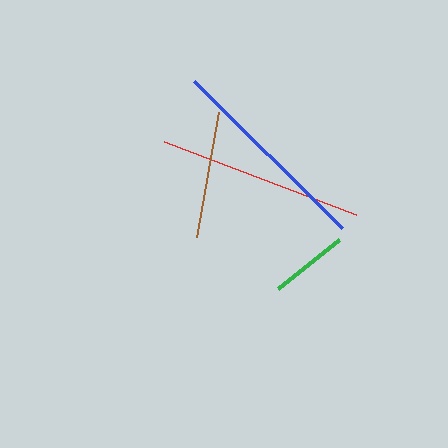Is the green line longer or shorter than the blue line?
The blue line is longer than the green line.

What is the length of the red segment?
The red segment is approximately 206 pixels long.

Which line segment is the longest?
The blue line is the longest at approximately 208 pixels.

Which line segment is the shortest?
The green line is the shortest at approximately 79 pixels.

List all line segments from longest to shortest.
From longest to shortest: blue, red, brown, green.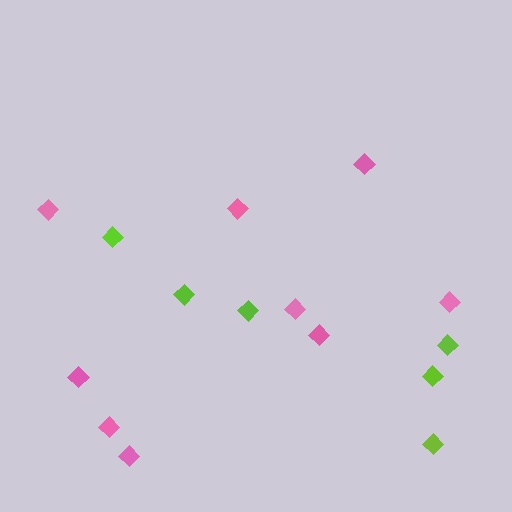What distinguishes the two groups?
There are 2 groups: one group of lime diamonds (6) and one group of pink diamonds (9).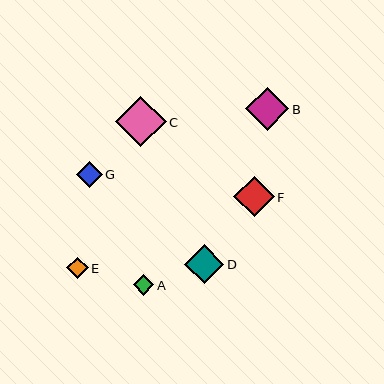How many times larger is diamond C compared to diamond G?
Diamond C is approximately 2.0 times the size of diamond G.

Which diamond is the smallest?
Diamond A is the smallest with a size of approximately 20 pixels.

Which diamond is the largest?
Diamond C is the largest with a size of approximately 51 pixels.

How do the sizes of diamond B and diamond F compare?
Diamond B and diamond F are approximately the same size.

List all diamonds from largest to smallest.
From largest to smallest: C, B, F, D, G, E, A.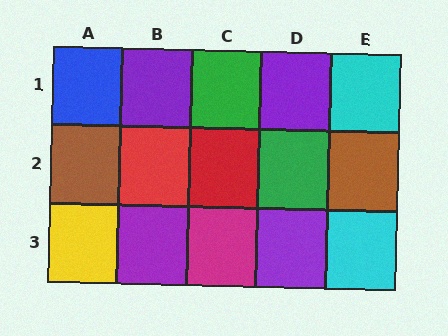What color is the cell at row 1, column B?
Purple.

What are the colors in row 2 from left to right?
Brown, red, red, green, brown.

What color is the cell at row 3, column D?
Purple.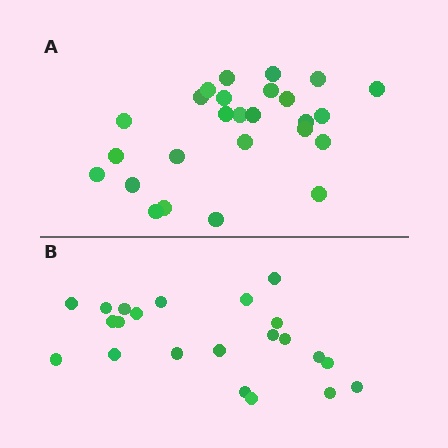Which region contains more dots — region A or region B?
Region A (the top region) has more dots.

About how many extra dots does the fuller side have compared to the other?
Region A has about 4 more dots than region B.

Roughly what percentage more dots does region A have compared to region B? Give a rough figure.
About 20% more.